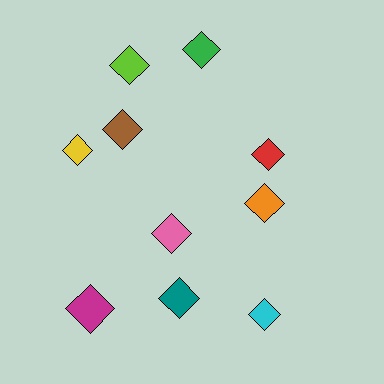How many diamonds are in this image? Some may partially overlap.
There are 10 diamonds.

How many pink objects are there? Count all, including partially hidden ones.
There is 1 pink object.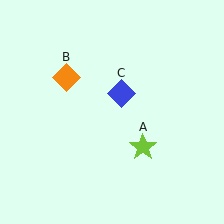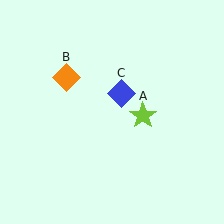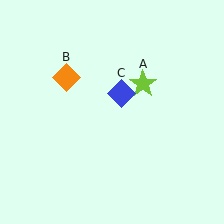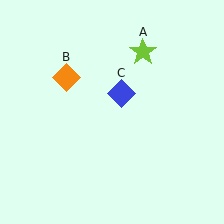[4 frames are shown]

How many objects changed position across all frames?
1 object changed position: lime star (object A).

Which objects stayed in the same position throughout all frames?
Orange diamond (object B) and blue diamond (object C) remained stationary.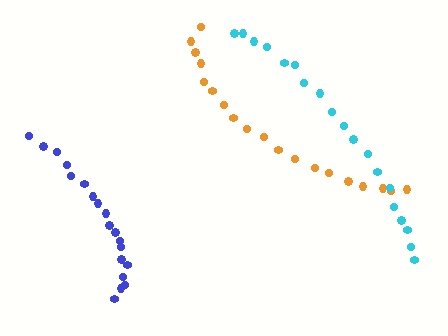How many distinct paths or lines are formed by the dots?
There are 3 distinct paths.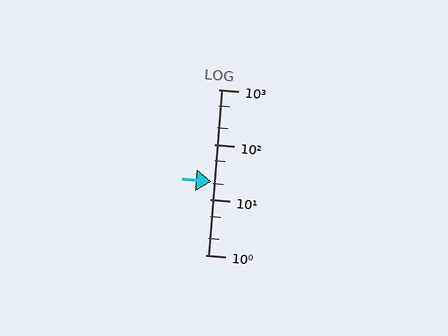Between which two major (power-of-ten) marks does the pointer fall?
The pointer is between 10 and 100.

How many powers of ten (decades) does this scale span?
The scale spans 3 decades, from 1 to 1000.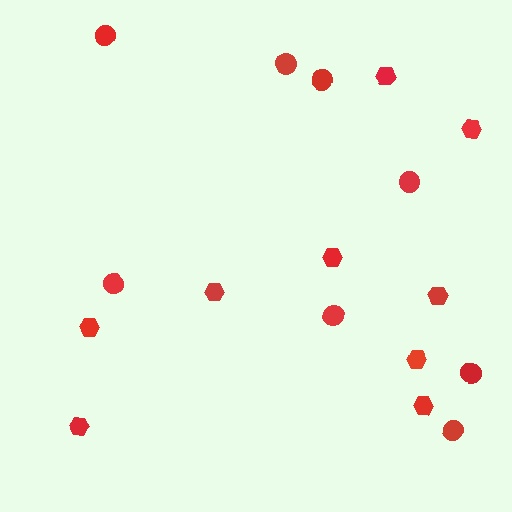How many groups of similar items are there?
There are 2 groups: one group of circles (8) and one group of hexagons (9).